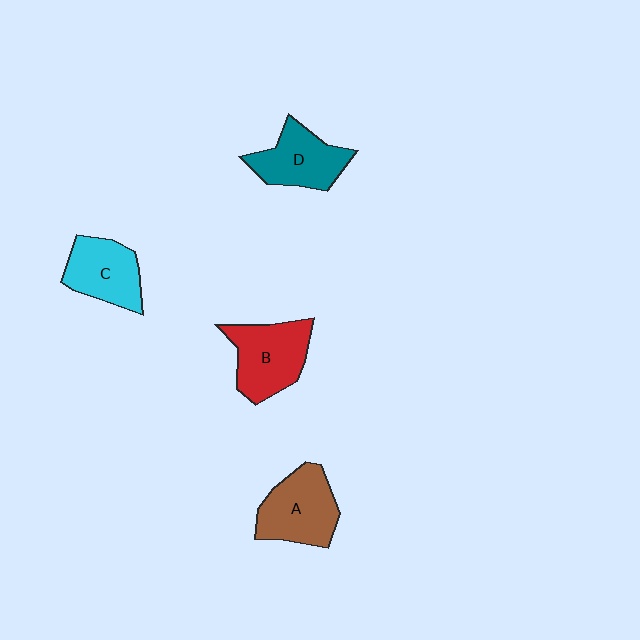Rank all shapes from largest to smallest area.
From largest to smallest: B (red), A (brown), D (teal), C (cyan).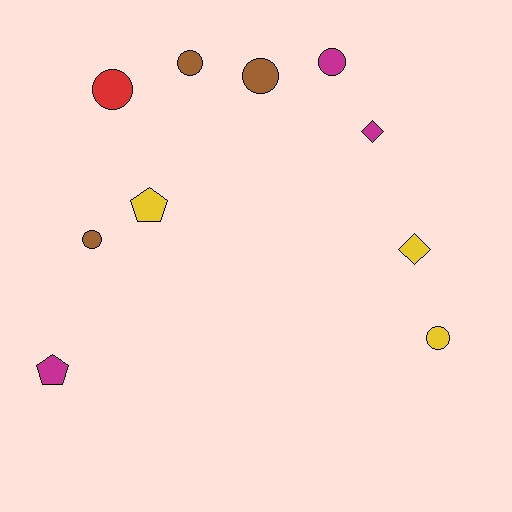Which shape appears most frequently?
Circle, with 6 objects.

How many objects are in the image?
There are 10 objects.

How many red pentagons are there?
There are no red pentagons.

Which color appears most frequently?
Yellow, with 3 objects.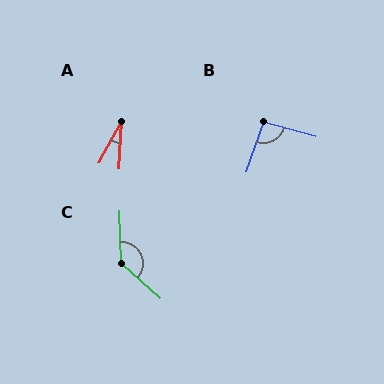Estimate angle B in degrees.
Approximately 94 degrees.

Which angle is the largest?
C, at approximately 133 degrees.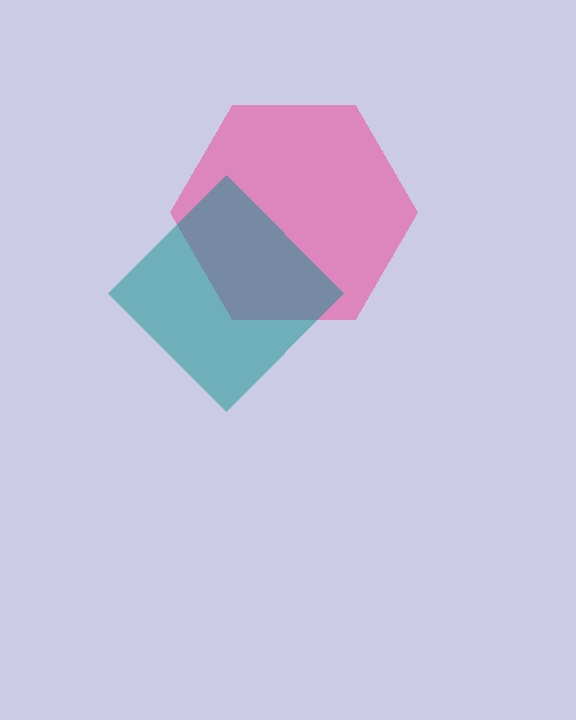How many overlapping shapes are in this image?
There are 2 overlapping shapes in the image.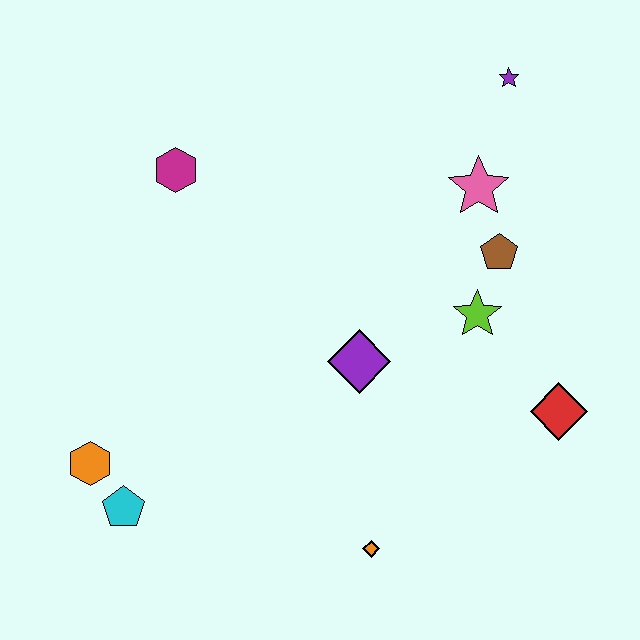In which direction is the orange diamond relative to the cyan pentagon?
The orange diamond is to the right of the cyan pentagon.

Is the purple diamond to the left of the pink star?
Yes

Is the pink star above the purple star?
No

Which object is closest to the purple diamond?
The lime star is closest to the purple diamond.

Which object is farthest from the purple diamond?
The purple star is farthest from the purple diamond.